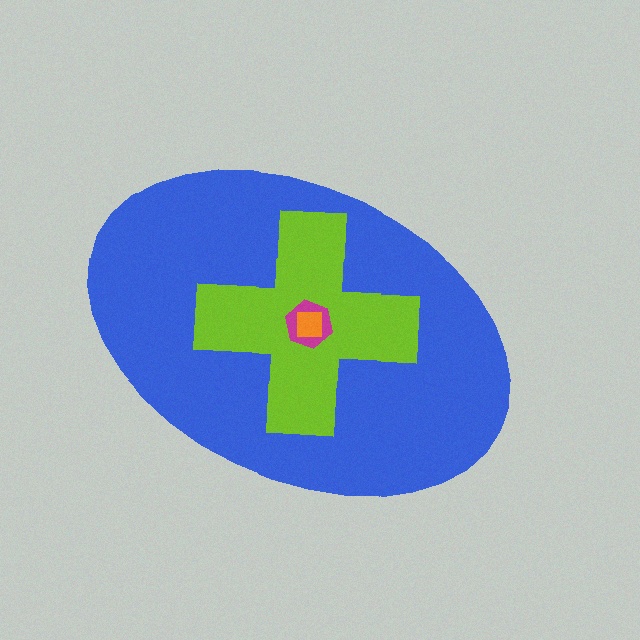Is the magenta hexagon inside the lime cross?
Yes.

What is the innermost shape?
The orange square.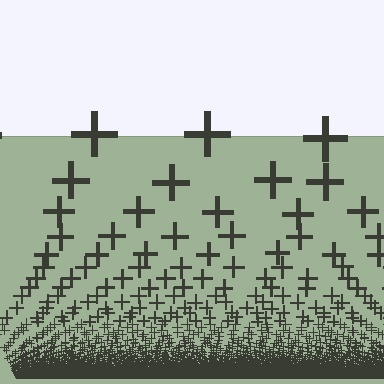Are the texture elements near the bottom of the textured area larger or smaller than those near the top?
Smaller. The gradient is inverted — elements near the bottom are smaller and denser.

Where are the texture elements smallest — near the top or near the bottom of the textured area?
Near the bottom.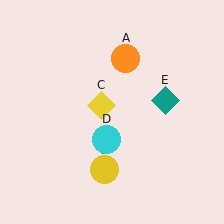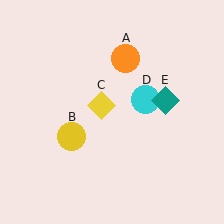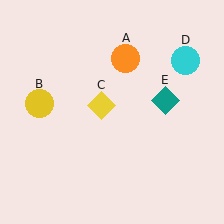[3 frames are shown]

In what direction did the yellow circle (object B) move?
The yellow circle (object B) moved up and to the left.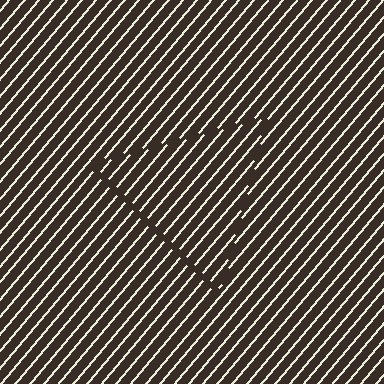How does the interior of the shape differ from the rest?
The interior of the shape contains the same grating, shifted by half a period — the contour is defined by the phase discontinuity where line-ends from the inner and outer gratings abut.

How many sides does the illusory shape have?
3 sides — the line-ends trace a triangle.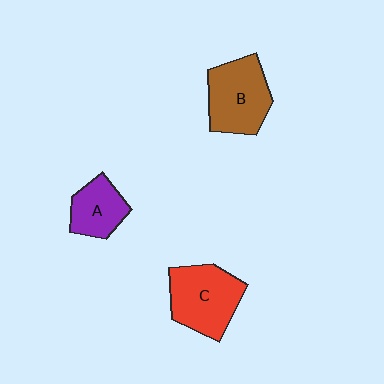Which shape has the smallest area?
Shape A (purple).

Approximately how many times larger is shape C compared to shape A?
Approximately 1.6 times.